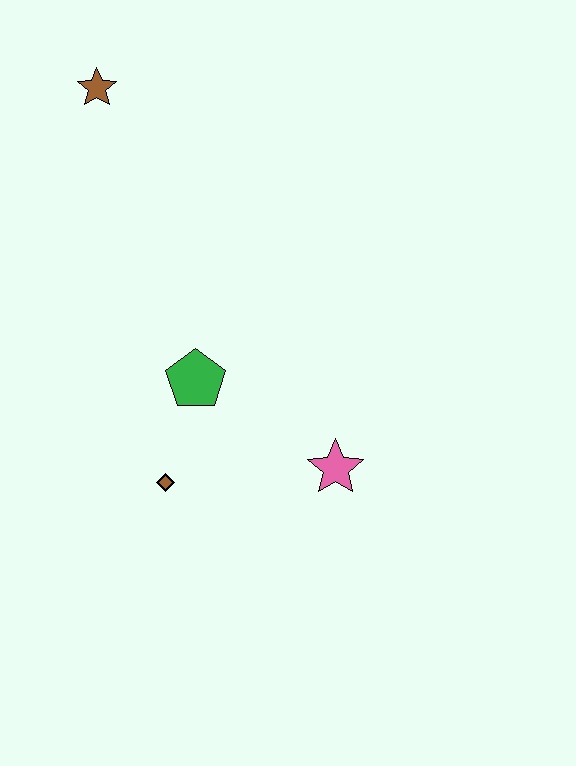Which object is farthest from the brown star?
The pink star is farthest from the brown star.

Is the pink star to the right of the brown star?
Yes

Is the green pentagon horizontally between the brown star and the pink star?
Yes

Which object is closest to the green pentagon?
The brown diamond is closest to the green pentagon.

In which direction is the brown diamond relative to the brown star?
The brown diamond is below the brown star.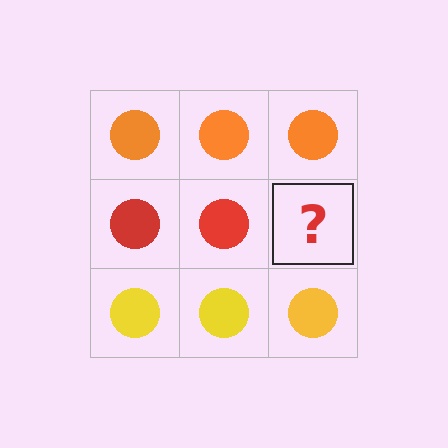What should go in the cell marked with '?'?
The missing cell should contain a red circle.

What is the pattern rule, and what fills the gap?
The rule is that each row has a consistent color. The gap should be filled with a red circle.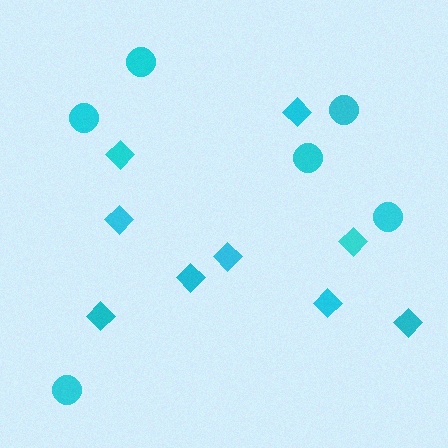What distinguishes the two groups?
There are 2 groups: one group of circles (6) and one group of diamonds (9).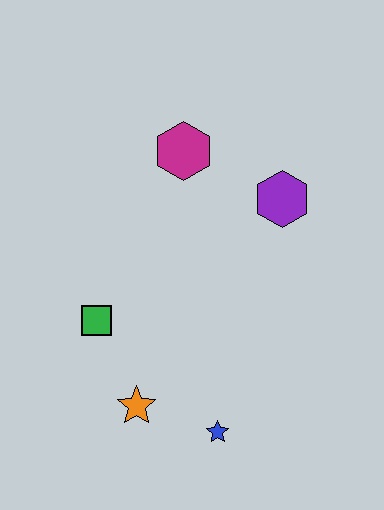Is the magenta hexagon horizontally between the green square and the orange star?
No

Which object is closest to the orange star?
The blue star is closest to the orange star.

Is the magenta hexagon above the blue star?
Yes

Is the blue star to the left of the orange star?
No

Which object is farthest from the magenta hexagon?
The blue star is farthest from the magenta hexagon.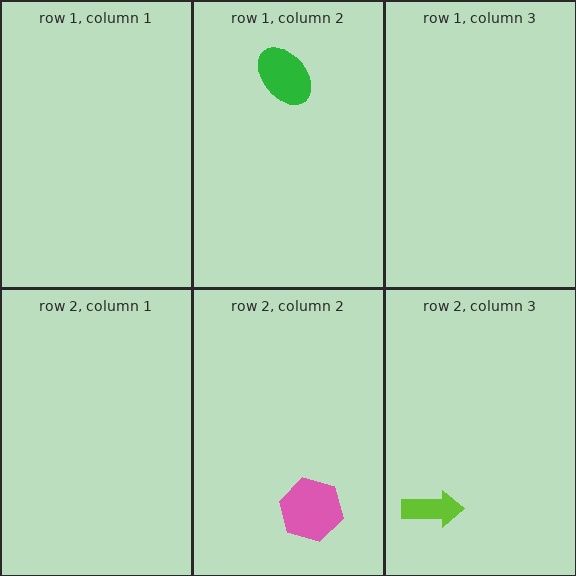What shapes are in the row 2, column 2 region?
The pink hexagon.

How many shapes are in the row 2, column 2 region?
1.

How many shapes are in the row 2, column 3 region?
1.